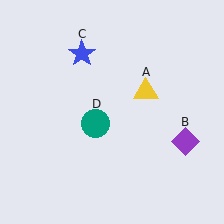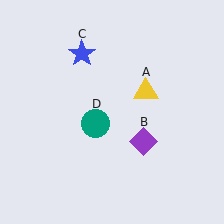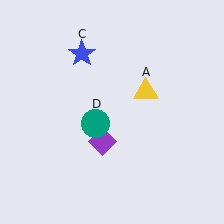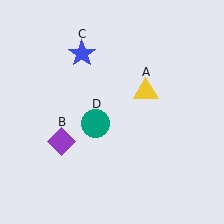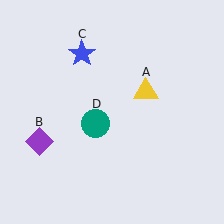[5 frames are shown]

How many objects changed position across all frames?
1 object changed position: purple diamond (object B).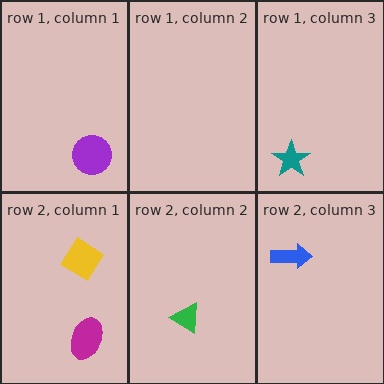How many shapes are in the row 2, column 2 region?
1.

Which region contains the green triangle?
The row 2, column 2 region.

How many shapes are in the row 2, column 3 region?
1.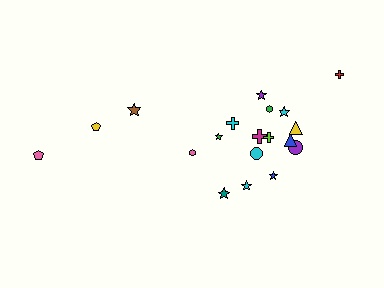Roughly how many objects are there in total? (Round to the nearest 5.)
Roughly 20 objects in total.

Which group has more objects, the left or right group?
The right group.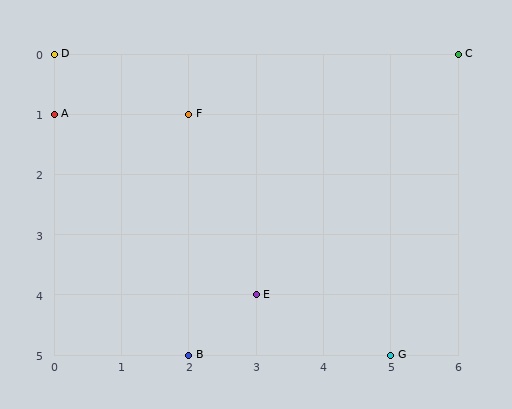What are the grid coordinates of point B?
Point B is at grid coordinates (2, 5).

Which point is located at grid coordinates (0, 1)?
Point A is at (0, 1).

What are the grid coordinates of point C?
Point C is at grid coordinates (6, 0).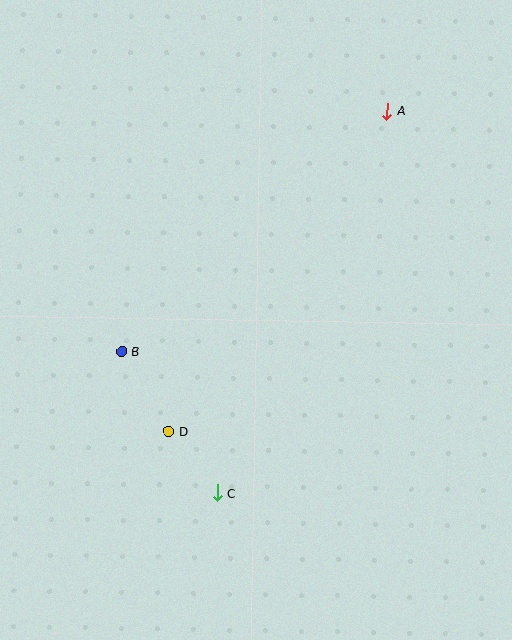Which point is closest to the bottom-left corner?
Point C is closest to the bottom-left corner.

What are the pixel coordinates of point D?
Point D is at (169, 431).